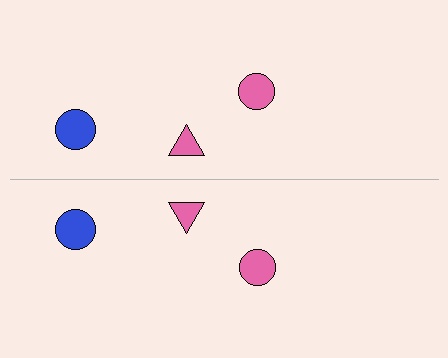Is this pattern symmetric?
Yes, this pattern has bilateral (reflection) symmetry.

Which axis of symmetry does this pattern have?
The pattern has a horizontal axis of symmetry running through the center of the image.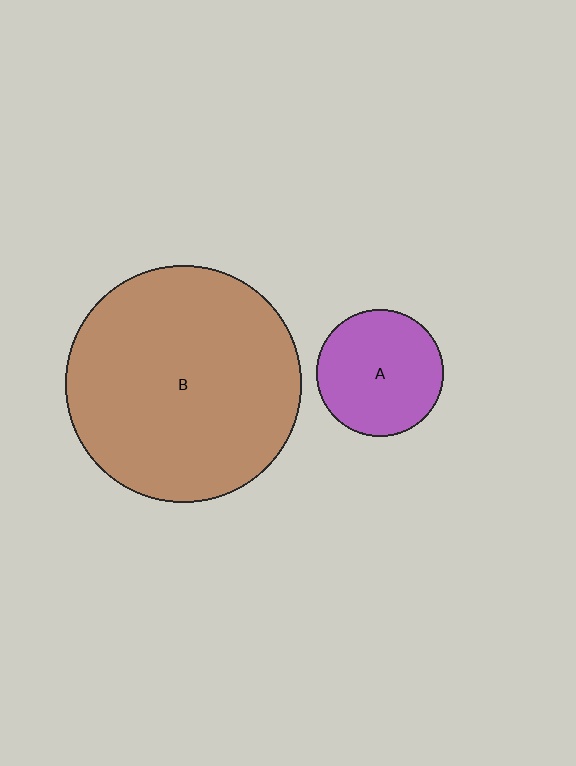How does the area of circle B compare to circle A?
Approximately 3.5 times.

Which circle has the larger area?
Circle B (brown).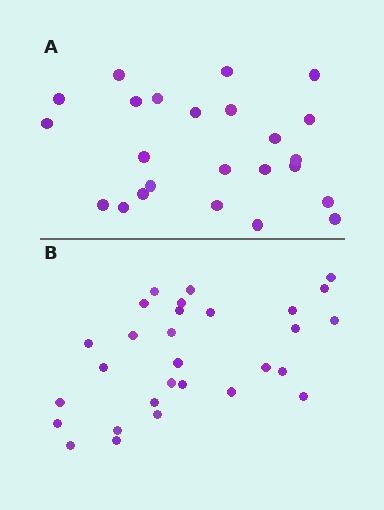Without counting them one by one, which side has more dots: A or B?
Region B (the bottom region) has more dots.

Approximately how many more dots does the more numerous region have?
Region B has about 5 more dots than region A.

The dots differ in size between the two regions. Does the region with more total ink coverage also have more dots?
No. Region A has more total ink coverage because its dots are larger, but region B actually contains more individual dots. Total area can be misleading — the number of items is what matters here.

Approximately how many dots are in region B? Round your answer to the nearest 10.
About 30 dots. (The exact count is 29, which rounds to 30.)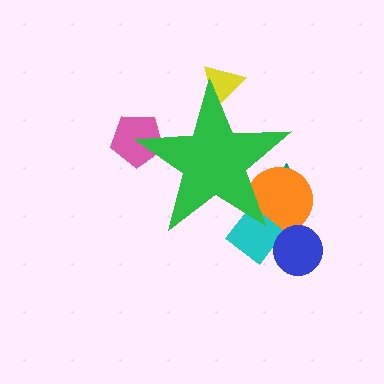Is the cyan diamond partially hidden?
Yes, the cyan diamond is partially hidden behind the green star.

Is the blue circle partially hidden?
No, the blue circle is fully visible.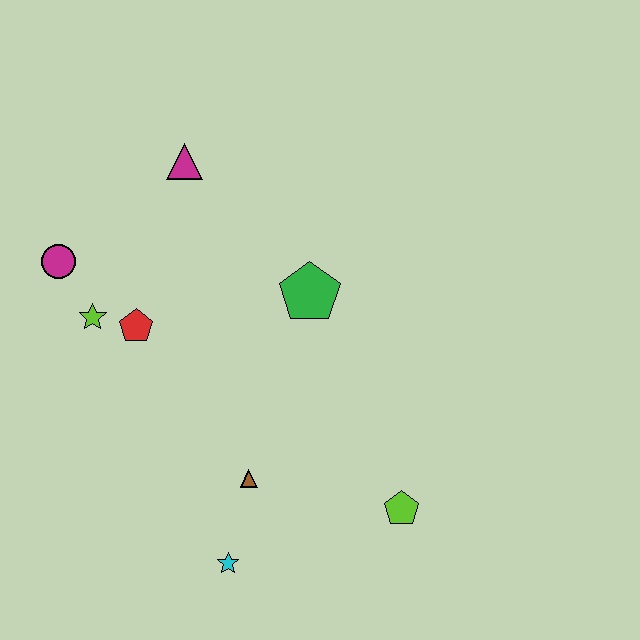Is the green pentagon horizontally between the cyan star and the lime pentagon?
Yes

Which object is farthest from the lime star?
The lime pentagon is farthest from the lime star.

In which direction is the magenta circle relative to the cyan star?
The magenta circle is above the cyan star.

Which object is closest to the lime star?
The red pentagon is closest to the lime star.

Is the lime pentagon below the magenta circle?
Yes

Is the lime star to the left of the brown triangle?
Yes